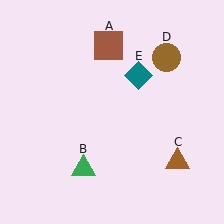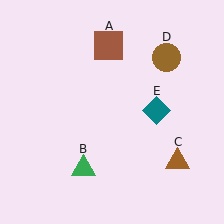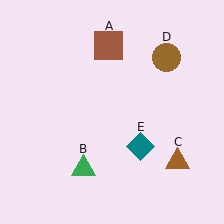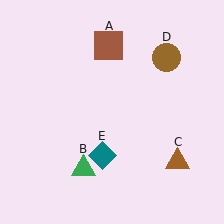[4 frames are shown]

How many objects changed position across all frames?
1 object changed position: teal diamond (object E).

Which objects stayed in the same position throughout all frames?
Brown square (object A) and green triangle (object B) and brown triangle (object C) and brown circle (object D) remained stationary.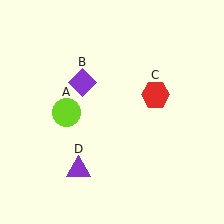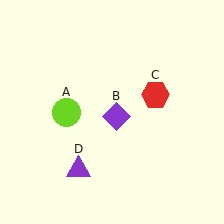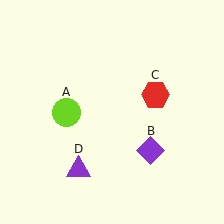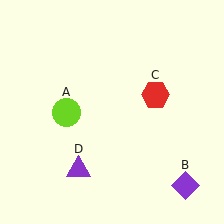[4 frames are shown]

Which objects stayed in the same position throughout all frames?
Lime circle (object A) and red hexagon (object C) and purple triangle (object D) remained stationary.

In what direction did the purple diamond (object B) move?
The purple diamond (object B) moved down and to the right.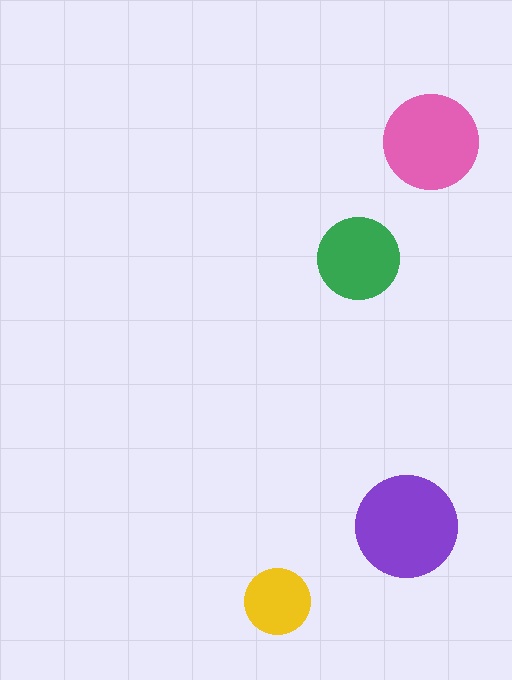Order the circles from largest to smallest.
the purple one, the pink one, the green one, the yellow one.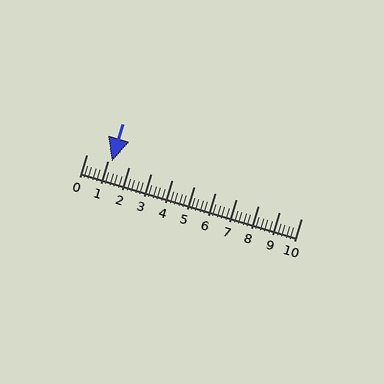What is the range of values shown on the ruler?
The ruler shows values from 0 to 10.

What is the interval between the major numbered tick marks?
The major tick marks are spaced 1 units apart.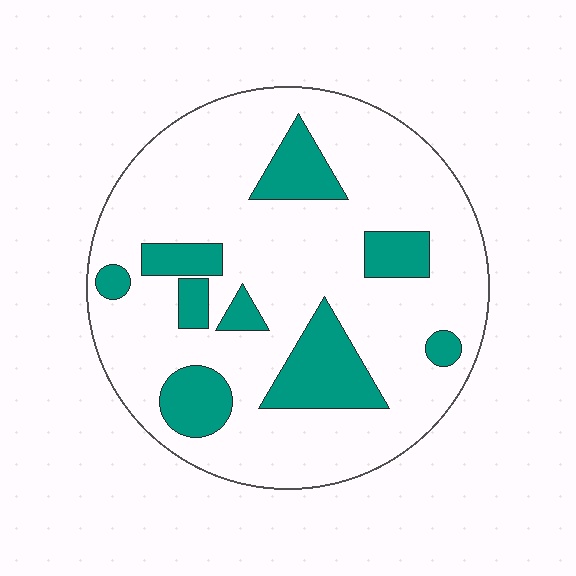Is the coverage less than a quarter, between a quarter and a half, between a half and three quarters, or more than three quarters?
Less than a quarter.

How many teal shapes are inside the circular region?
9.